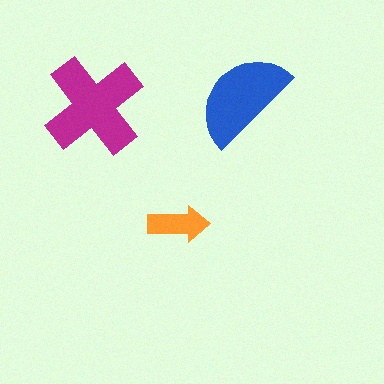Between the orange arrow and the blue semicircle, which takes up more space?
The blue semicircle.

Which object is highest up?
The blue semicircle is topmost.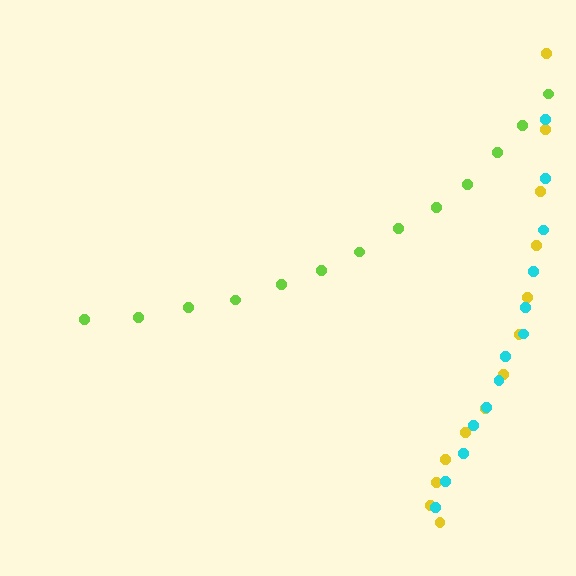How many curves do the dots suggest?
There are 3 distinct paths.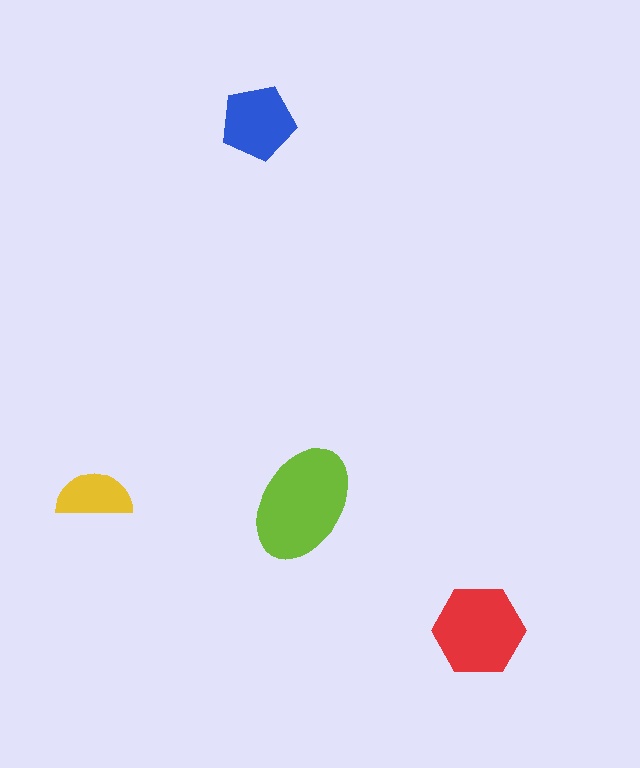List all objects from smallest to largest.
The yellow semicircle, the blue pentagon, the red hexagon, the lime ellipse.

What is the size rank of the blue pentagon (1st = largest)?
3rd.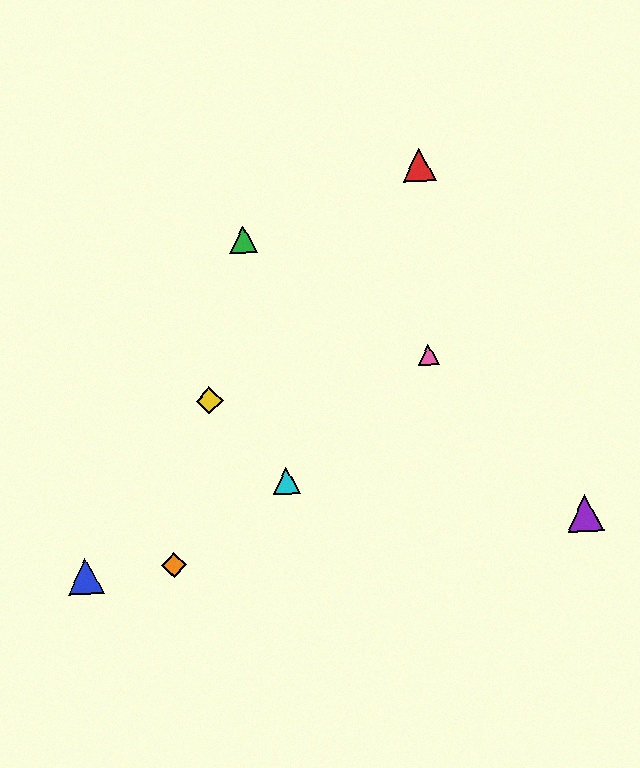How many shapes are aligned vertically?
2 shapes (the red triangle, the pink triangle) are aligned vertically.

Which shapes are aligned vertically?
The red triangle, the pink triangle are aligned vertically.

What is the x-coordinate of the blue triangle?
The blue triangle is at x≈86.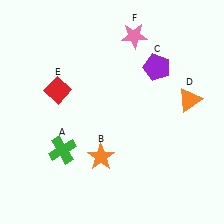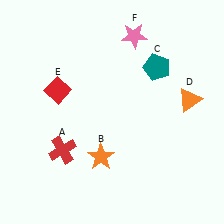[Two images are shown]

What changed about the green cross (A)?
In Image 1, A is green. In Image 2, it changed to red.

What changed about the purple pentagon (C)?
In Image 1, C is purple. In Image 2, it changed to teal.